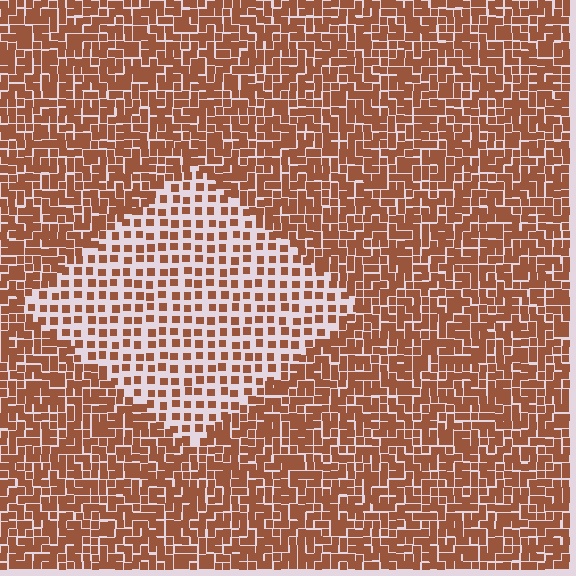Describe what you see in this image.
The image contains small brown elements arranged at two different densities. A diamond-shaped region is visible where the elements are less densely packed than the surrounding area.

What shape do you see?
I see a diamond.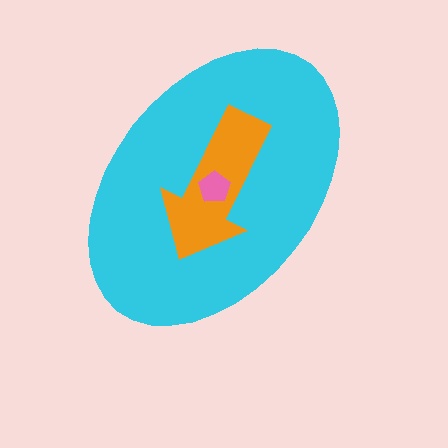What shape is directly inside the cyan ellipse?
The orange arrow.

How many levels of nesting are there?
3.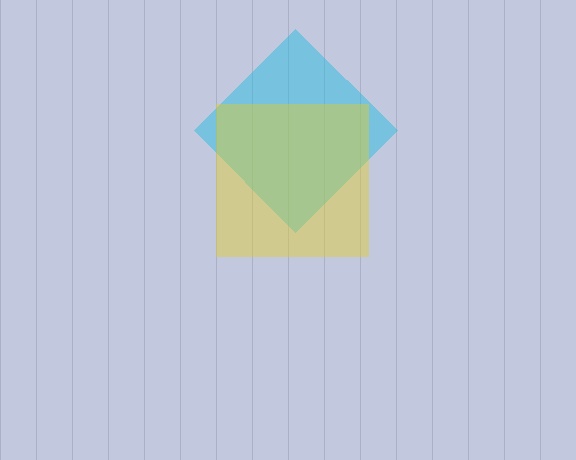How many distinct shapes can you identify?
There are 2 distinct shapes: a cyan diamond, a yellow square.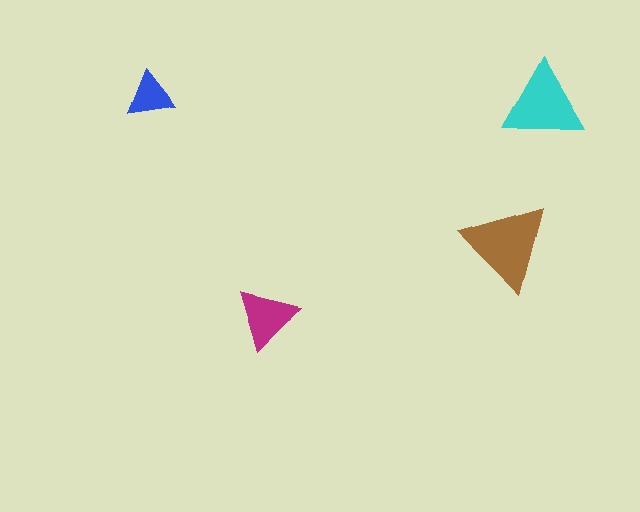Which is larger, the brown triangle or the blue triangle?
The brown one.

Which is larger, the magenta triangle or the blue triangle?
The magenta one.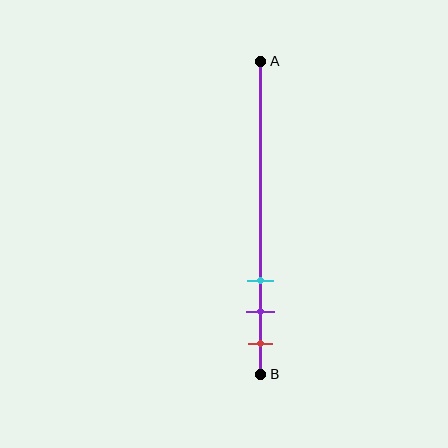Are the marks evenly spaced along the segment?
Yes, the marks are approximately evenly spaced.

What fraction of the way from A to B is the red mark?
The red mark is approximately 90% (0.9) of the way from A to B.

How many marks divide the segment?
There are 3 marks dividing the segment.